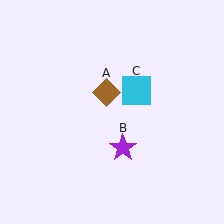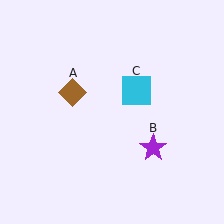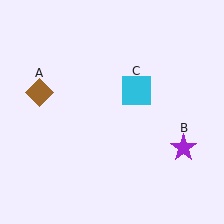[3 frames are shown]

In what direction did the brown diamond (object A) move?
The brown diamond (object A) moved left.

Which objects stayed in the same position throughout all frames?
Cyan square (object C) remained stationary.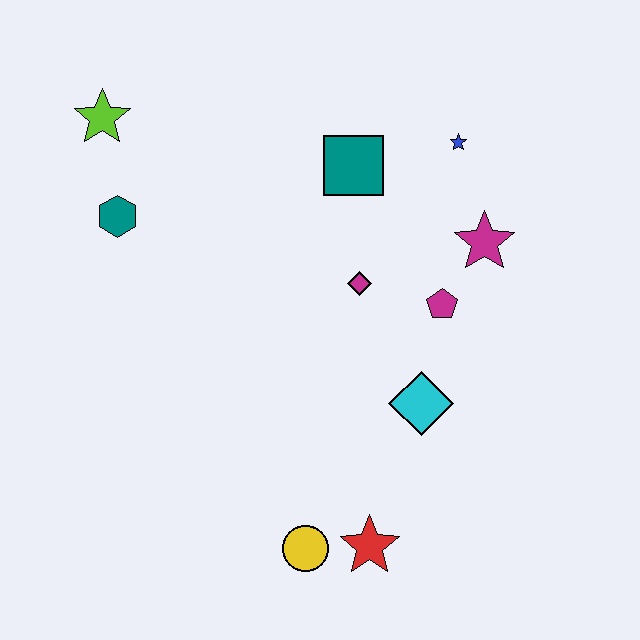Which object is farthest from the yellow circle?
The lime star is farthest from the yellow circle.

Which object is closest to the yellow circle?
The red star is closest to the yellow circle.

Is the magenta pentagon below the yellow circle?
No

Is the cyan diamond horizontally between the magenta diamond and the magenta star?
Yes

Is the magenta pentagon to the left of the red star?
No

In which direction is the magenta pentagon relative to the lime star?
The magenta pentagon is to the right of the lime star.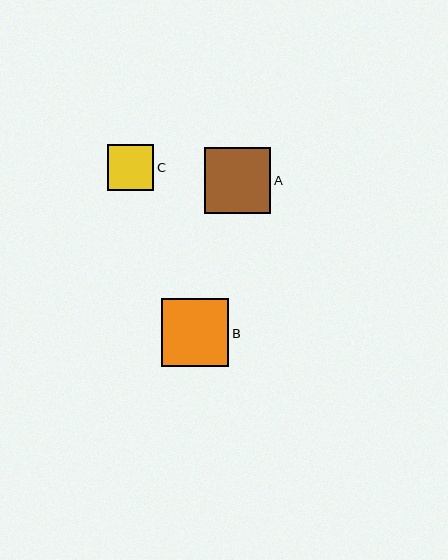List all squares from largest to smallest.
From largest to smallest: B, A, C.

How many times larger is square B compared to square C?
Square B is approximately 1.5 times the size of square C.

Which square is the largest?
Square B is the largest with a size of approximately 68 pixels.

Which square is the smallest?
Square C is the smallest with a size of approximately 46 pixels.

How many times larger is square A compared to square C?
Square A is approximately 1.4 times the size of square C.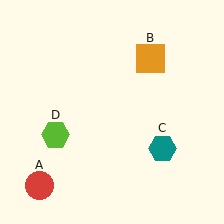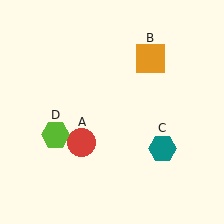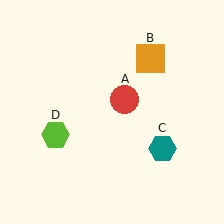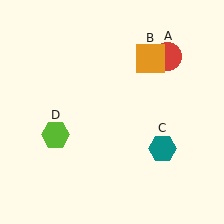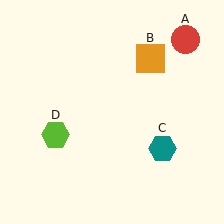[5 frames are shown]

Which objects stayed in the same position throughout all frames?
Orange square (object B) and teal hexagon (object C) and lime hexagon (object D) remained stationary.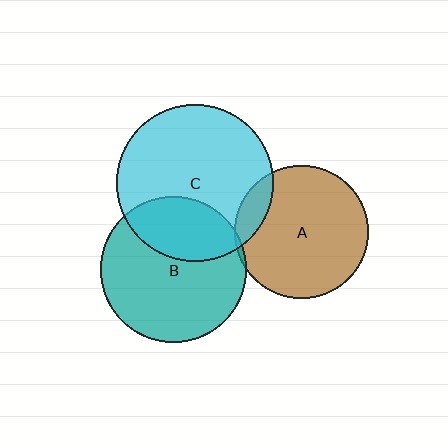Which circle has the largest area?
Circle C (cyan).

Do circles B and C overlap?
Yes.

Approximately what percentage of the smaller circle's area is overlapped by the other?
Approximately 30%.